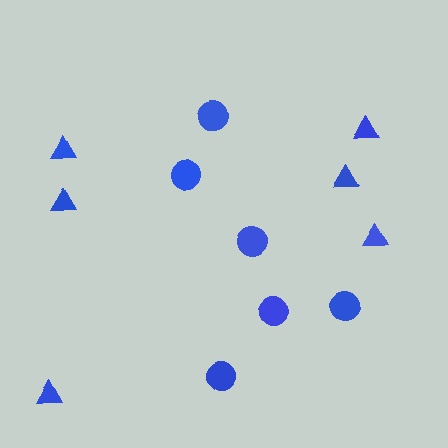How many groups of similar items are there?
There are 2 groups: one group of circles (6) and one group of triangles (6).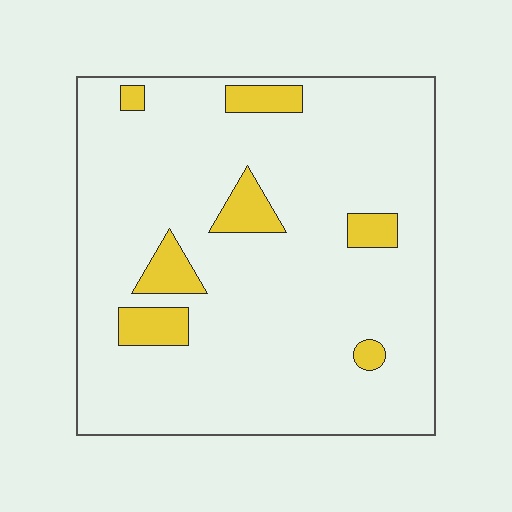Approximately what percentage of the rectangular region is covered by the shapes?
Approximately 10%.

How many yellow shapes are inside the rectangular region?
7.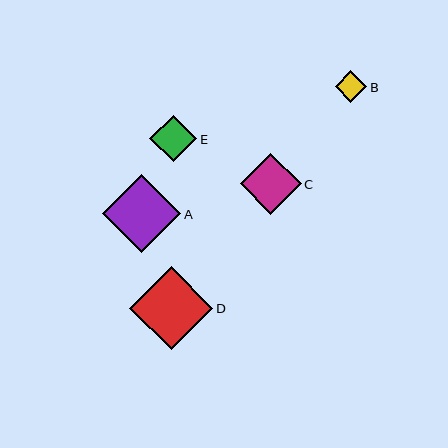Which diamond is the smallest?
Diamond B is the smallest with a size of approximately 32 pixels.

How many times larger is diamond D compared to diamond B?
Diamond D is approximately 2.6 times the size of diamond B.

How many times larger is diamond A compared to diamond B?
Diamond A is approximately 2.5 times the size of diamond B.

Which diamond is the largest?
Diamond D is the largest with a size of approximately 83 pixels.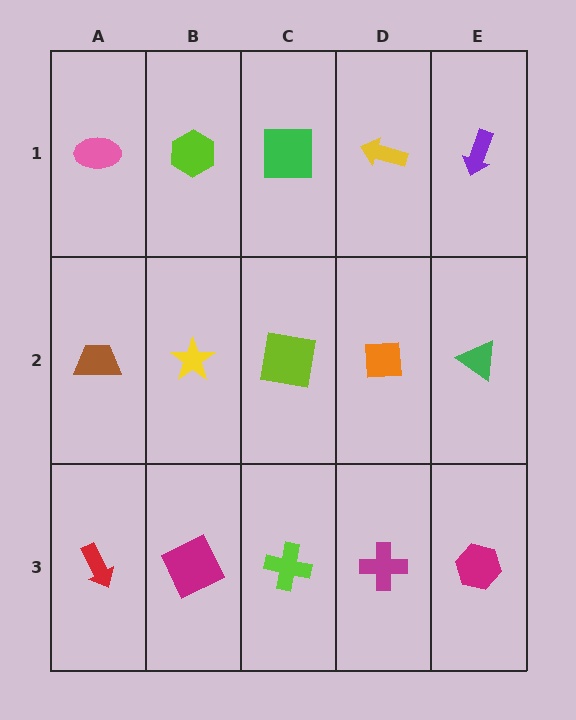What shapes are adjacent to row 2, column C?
A green square (row 1, column C), a lime cross (row 3, column C), a yellow star (row 2, column B), an orange square (row 2, column D).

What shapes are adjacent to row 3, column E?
A green triangle (row 2, column E), a magenta cross (row 3, column D).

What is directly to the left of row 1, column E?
A yellow arrow.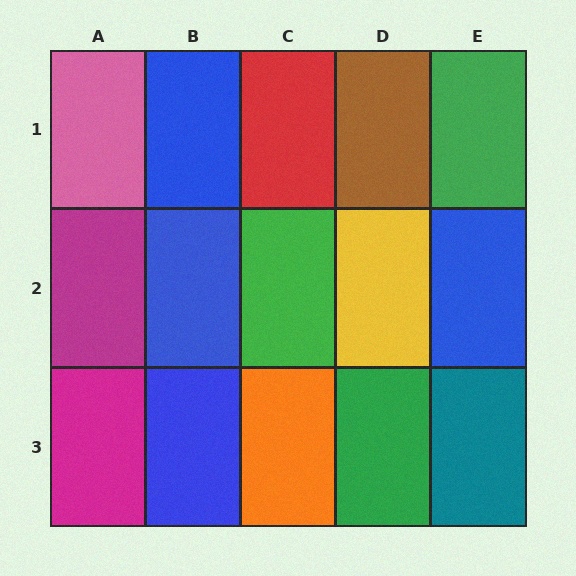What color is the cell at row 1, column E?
Green.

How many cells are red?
1 cell is red.